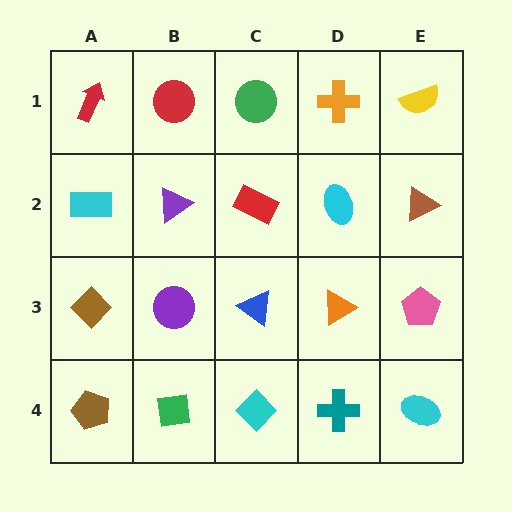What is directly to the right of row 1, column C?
An orange cross.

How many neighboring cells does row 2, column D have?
4.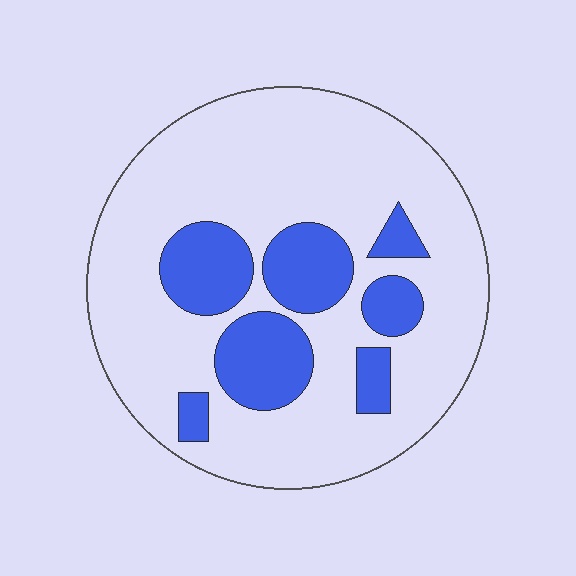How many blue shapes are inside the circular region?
7.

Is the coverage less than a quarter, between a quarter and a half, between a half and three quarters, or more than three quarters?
Less than a quarter.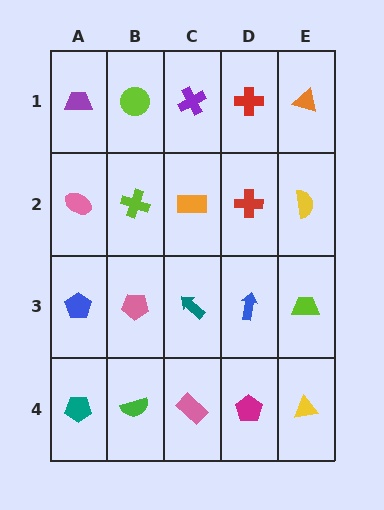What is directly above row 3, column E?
A yellow semicircle.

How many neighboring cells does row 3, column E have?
3.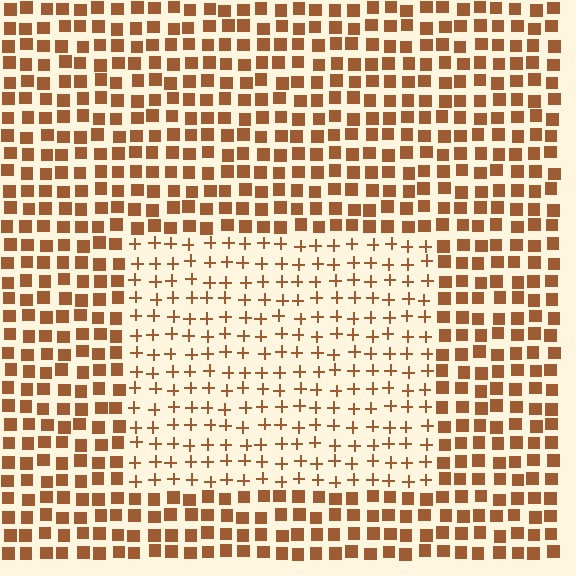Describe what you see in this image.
The image is filled with small brown elements arranged in a uniform grid. A rectangle-shaped region contains plus signs, while the surrounding area contains squares. The boundary is defined purely by the change in element shape.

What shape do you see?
I see a rectangle.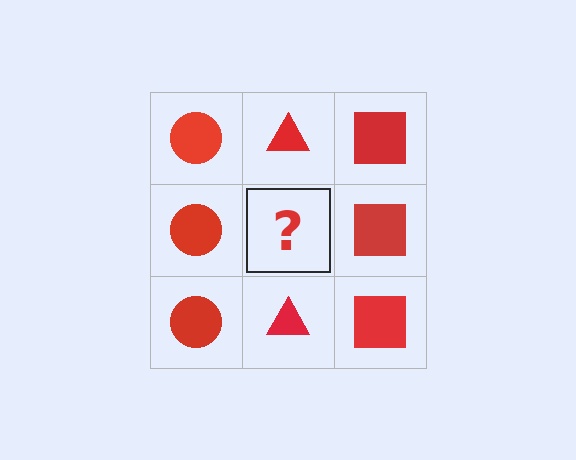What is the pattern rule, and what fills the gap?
The rule is that each column has a consistent shape. The gap should be filled with a red triangle.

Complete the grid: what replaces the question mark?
The question mark should be replaced with a red triangle.